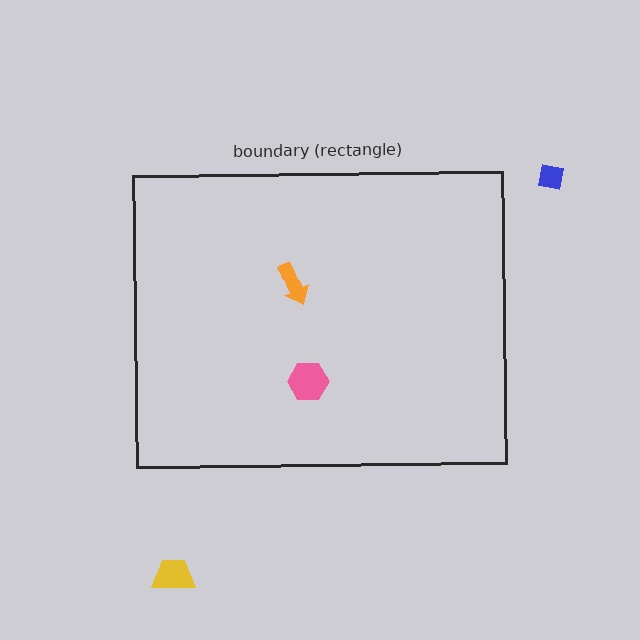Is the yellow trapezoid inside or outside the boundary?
Outside.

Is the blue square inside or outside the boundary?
Outside.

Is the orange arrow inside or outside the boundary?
Inside.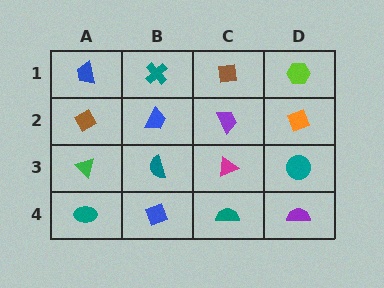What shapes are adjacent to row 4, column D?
A teal circle (row 3, column D), a teal semicircle (row 4, column C).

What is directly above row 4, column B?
A teal semicircle.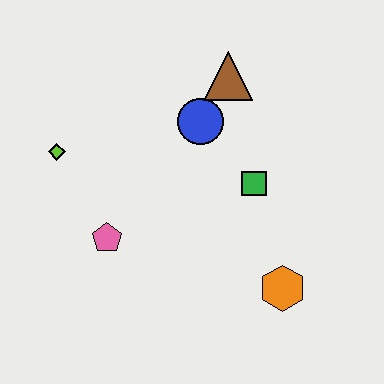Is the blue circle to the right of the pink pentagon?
Yes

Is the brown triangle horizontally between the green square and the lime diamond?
Yes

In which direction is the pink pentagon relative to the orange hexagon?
The pink pentagon is to the left of the orange hexagon.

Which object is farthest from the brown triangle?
The orange hexagon is farthest from the brown triangle.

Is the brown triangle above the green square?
Yes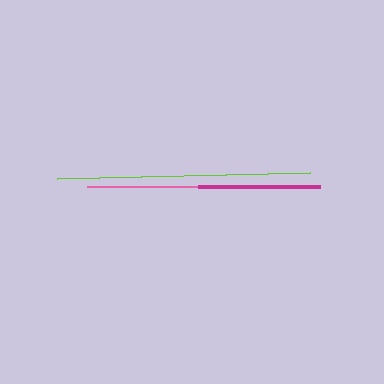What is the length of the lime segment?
The lime segment is approximately 253 pixels long.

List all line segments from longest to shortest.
From longest to shortest: lime, pink, magenta.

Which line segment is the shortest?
The magenta line is the shortest at approximately 121 pixels.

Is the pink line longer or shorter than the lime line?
The lime line is longer than the pink line.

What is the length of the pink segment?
The pink segment is approximately 232 pixels long.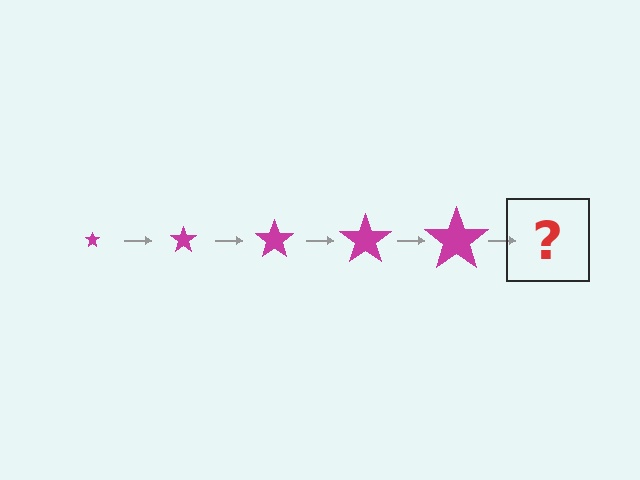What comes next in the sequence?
The next element should be a magenta star, larger than the previous one.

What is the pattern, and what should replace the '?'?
The pattern is that the star gets progressively larger each step. The '?' should be a magenta star, larger than the previous one.